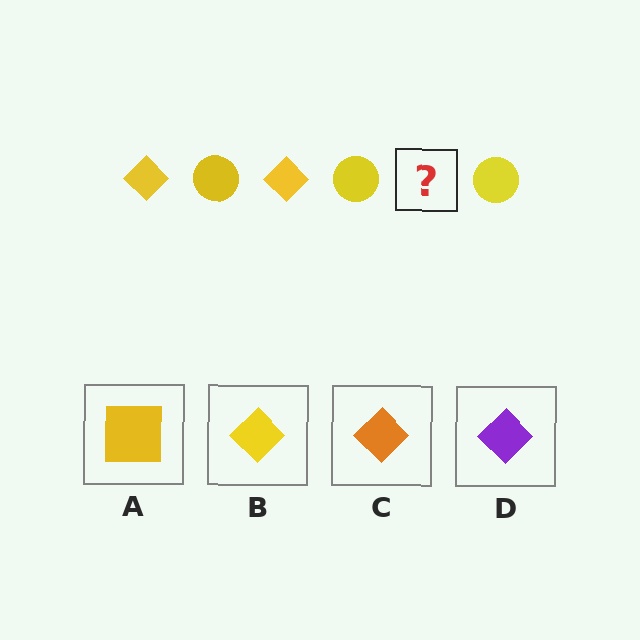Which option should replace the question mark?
Option B.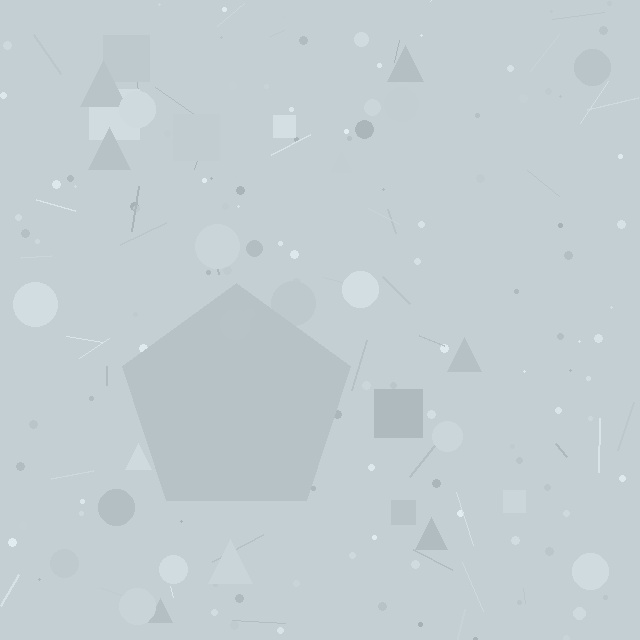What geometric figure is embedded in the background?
A pentagon is embedded in the background.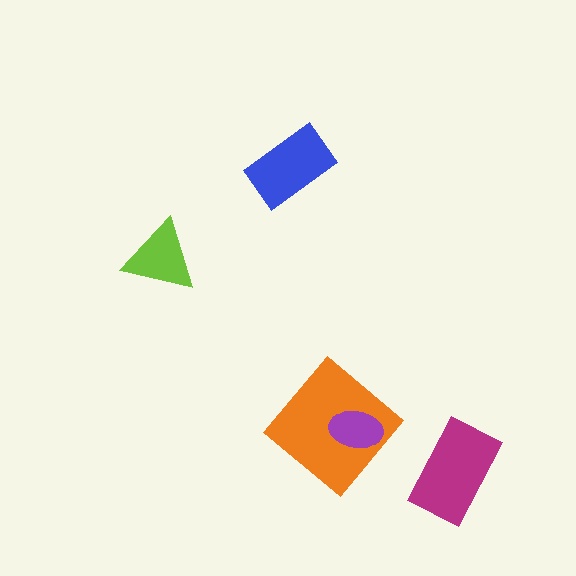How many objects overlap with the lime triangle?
0 objects overlap with the lime triangle.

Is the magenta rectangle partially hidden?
No, no other shape covers it.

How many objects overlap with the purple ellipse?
1 object overlaps with the purple ellipse.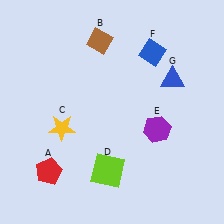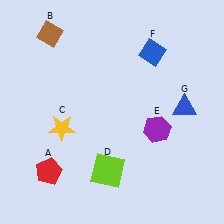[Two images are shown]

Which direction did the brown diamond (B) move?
The brown diamond (B) moved left.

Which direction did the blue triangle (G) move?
The blue triangle (G) moved down.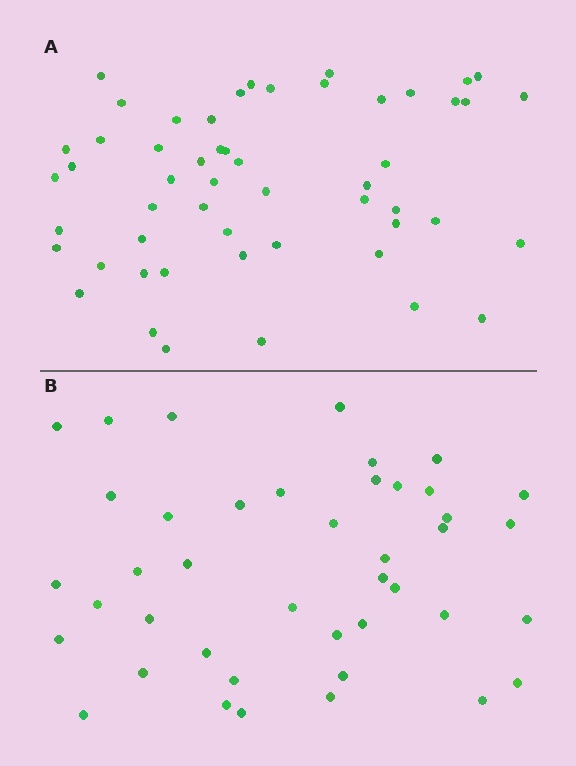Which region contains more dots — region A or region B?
Region A (the top region) has more dots.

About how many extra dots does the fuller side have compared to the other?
Region A has roughly 12 or so more dots than region B.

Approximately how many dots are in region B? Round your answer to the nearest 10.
About 40 dots. (The exact count is 42, which rounds to 40.)